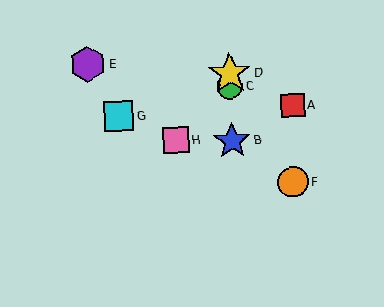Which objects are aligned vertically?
Objects B, C, D are aligned vertically.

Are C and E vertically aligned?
No, C is at x≈230 and E is at x≈87.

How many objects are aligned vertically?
3 objects (B, C, D) are aligned vertically.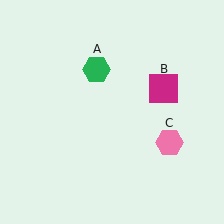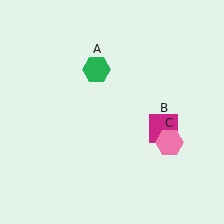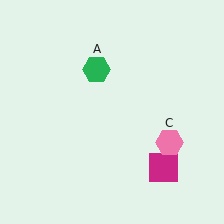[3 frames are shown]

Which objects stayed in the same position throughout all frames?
Green hexagon (object A) and pink hexagon (object C) remained stationary.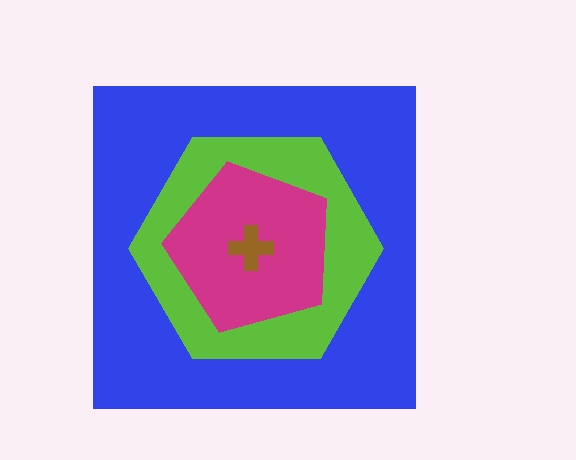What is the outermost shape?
The blue square.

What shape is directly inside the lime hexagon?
The magenta pentagon.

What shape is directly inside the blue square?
The lime hexagon.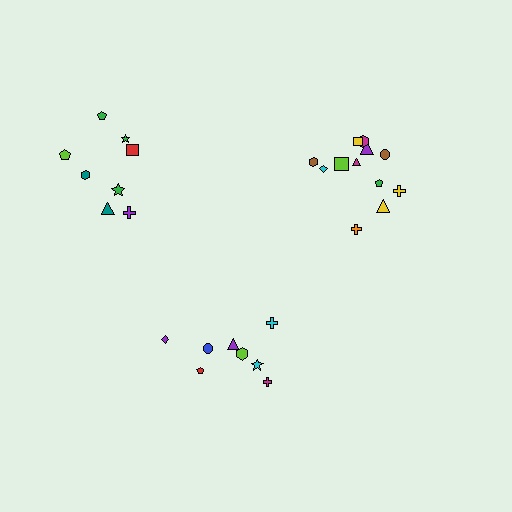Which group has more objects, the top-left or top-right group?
The top-right group.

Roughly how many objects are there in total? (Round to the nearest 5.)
Roughly 30 objects in total.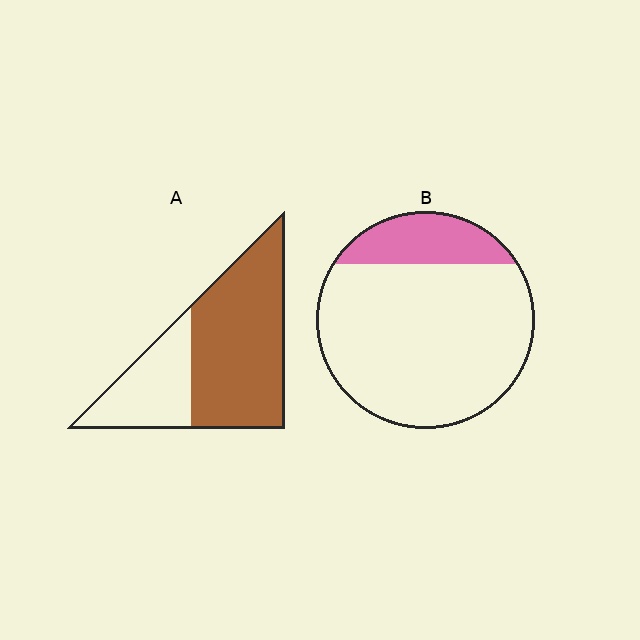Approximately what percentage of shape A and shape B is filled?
A is approximately 70% and B is approximately 20%.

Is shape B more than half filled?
No.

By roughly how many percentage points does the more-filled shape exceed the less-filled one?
By roughly 50 percentage points (A over B).